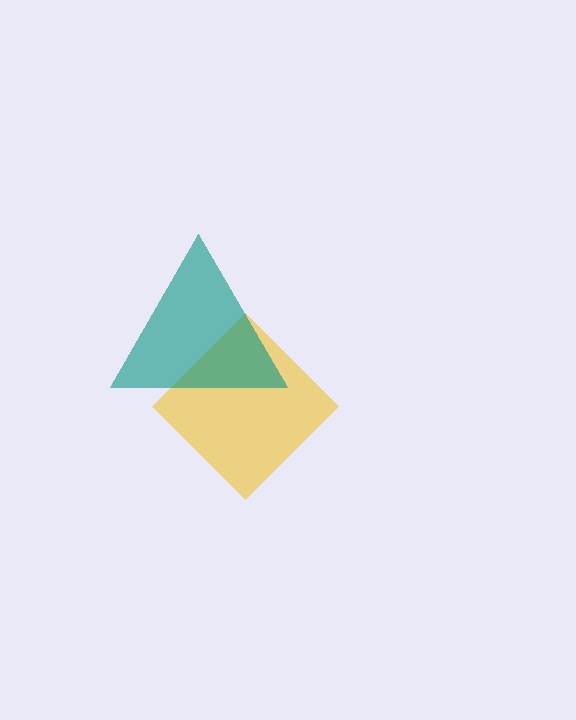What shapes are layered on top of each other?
The layered shapes are: a yellow diamond, a teal triangle.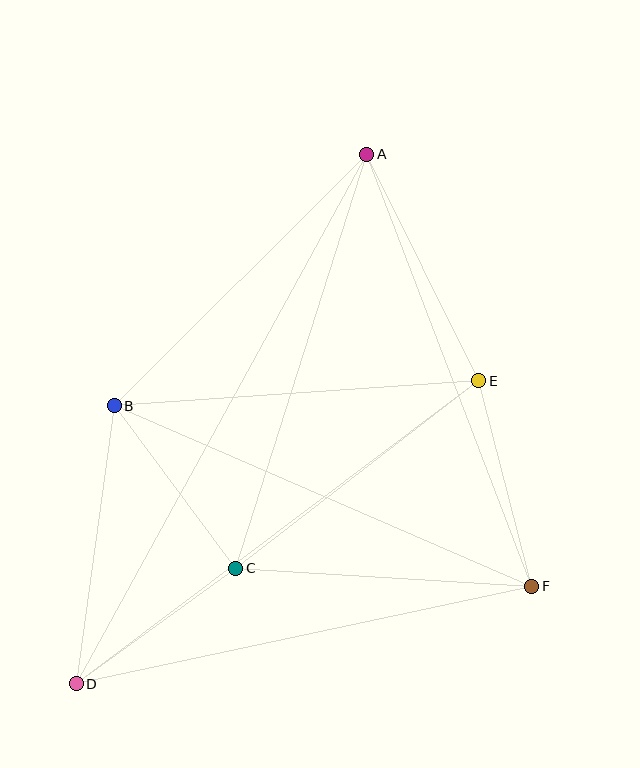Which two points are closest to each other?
Points C and D are closest to each other.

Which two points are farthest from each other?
Points A and D are farthest from each other.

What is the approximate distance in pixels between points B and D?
The distance between B and D is approximately 280 pixels.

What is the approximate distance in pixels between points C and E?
The distance between C and E is approximately 307 pixels.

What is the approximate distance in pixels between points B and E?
The distance between B and E is approximately 366 pixels.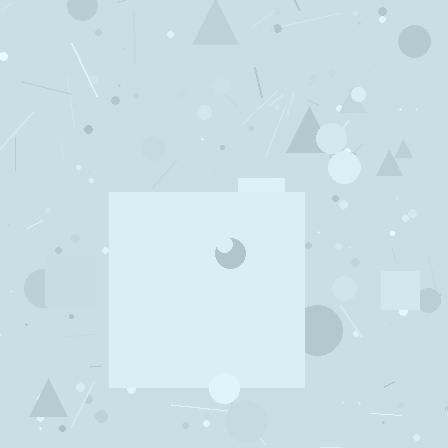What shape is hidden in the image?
A square is hidden in the image.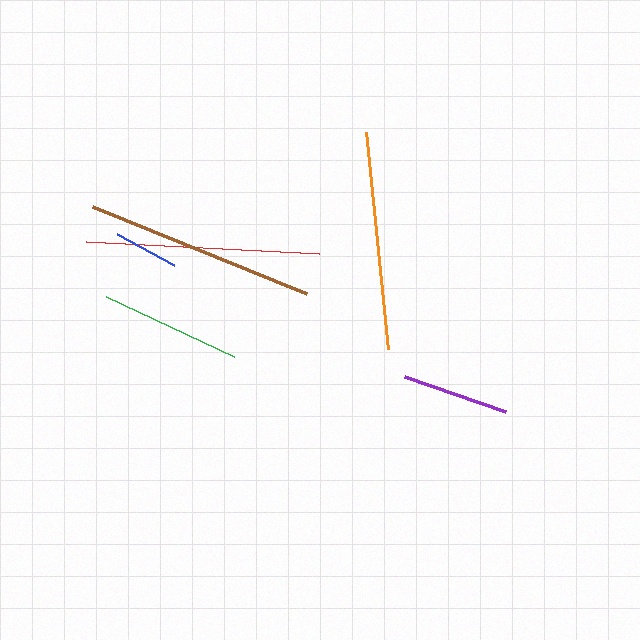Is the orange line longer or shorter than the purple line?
The orange line is longer than the purple line.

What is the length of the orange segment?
The orange segment is approximately 218 pixels long.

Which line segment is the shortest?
The blue line is the shortest at approximately 65 pixels.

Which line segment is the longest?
The red line is the longest at approximately 234 pixels.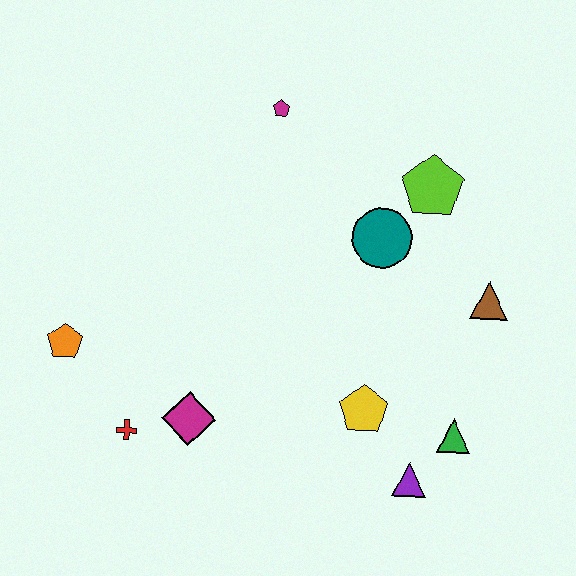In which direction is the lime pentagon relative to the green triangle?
The lime pentagon is above the green triangle.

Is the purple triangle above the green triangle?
No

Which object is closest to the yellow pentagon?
The purple triangle is closest to the yellow pentagon.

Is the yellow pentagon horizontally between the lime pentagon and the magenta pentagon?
Yes